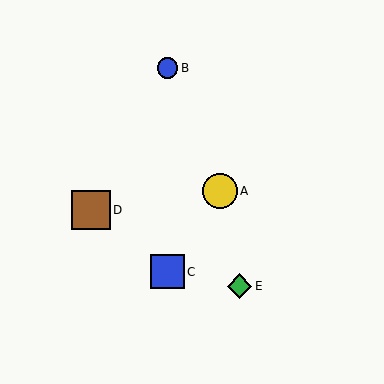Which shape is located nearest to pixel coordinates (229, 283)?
The green diamond (labeled E) at (240, 286) is nearest to that location.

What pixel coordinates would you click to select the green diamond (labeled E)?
Click at (240, 286) to select the green diamond E.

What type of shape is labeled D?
Shape D is a brown square.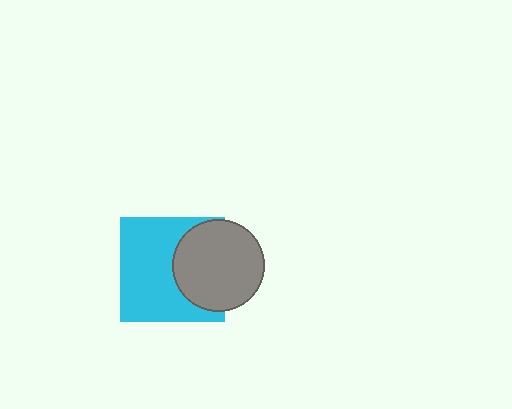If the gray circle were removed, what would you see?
You would see the complete cyan square.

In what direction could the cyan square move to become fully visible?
The cyan square could move left. That would shift it out from behind the gray circle entirely.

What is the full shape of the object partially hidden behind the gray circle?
The partially hidden object is a cyan square.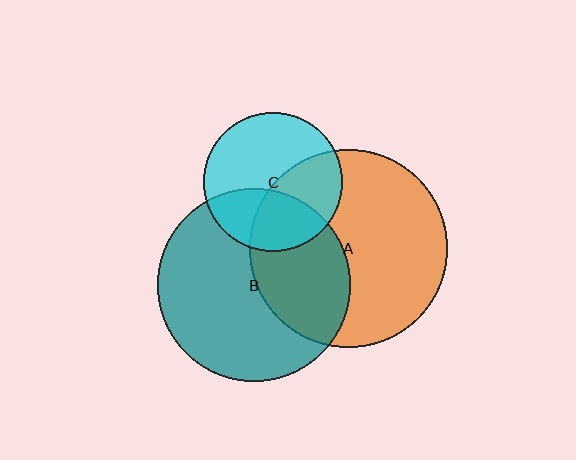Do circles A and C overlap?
Yes.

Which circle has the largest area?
Circle A (orange).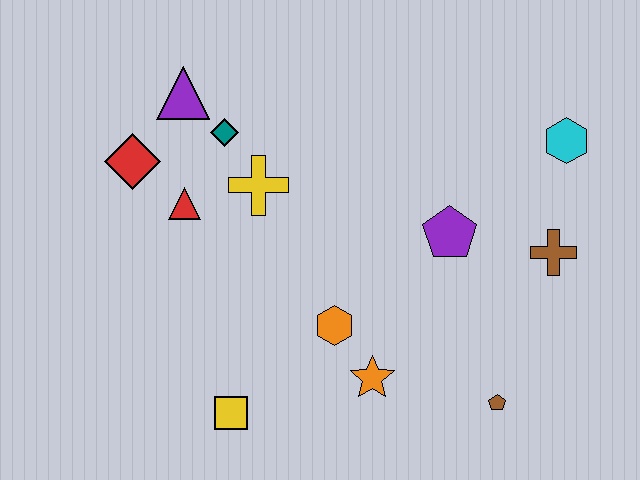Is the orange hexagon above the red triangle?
No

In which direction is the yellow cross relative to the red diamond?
The yellow cross is to the right of the red diamond.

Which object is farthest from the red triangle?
The cyan hexagon is farthest from the red triangle.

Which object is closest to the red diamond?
The red triangle is closest to the red diamond.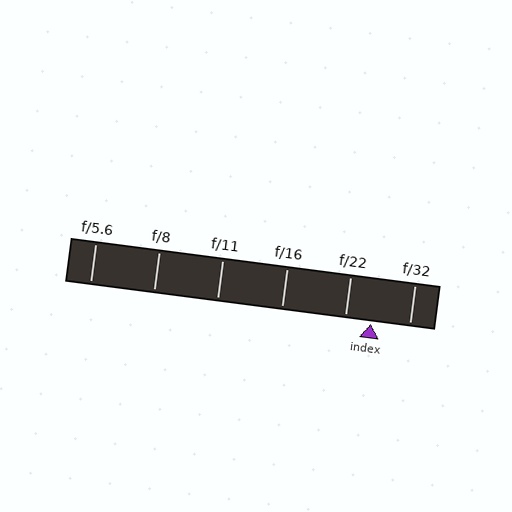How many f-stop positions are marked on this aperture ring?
There are 6 f-stop positions marked.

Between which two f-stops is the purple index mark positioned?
The index mark is between f/22 and f/32.